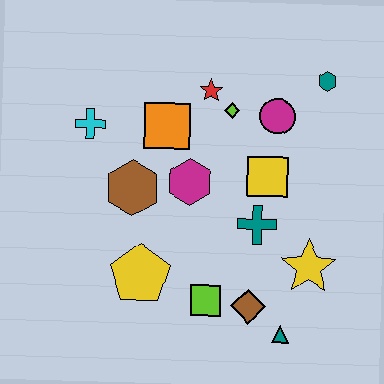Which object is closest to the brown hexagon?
The magenta hexagon is closest to the brown hexagon.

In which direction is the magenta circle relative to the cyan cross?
The magenta circle is to the right of the cyan cross.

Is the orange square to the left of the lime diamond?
Yes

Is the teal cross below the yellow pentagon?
No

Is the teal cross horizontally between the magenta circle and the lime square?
Yes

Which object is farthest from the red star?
The teal triangle is farthest from the red star.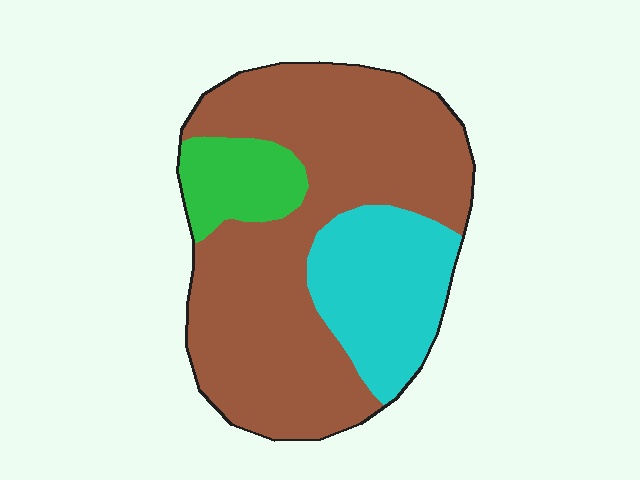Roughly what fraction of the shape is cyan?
Cyan takes up about one quarter (1/4) of the shape.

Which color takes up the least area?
Green, at roughly 10%.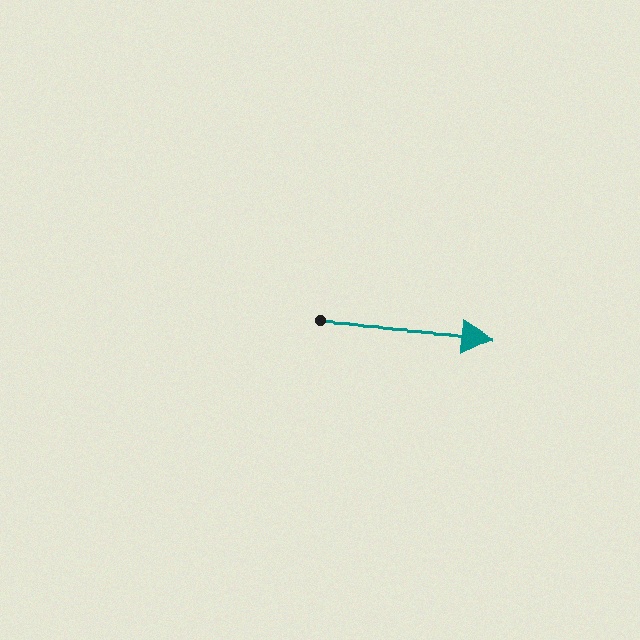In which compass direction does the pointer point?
East.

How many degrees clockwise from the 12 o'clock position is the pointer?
Approximately 94 degrees.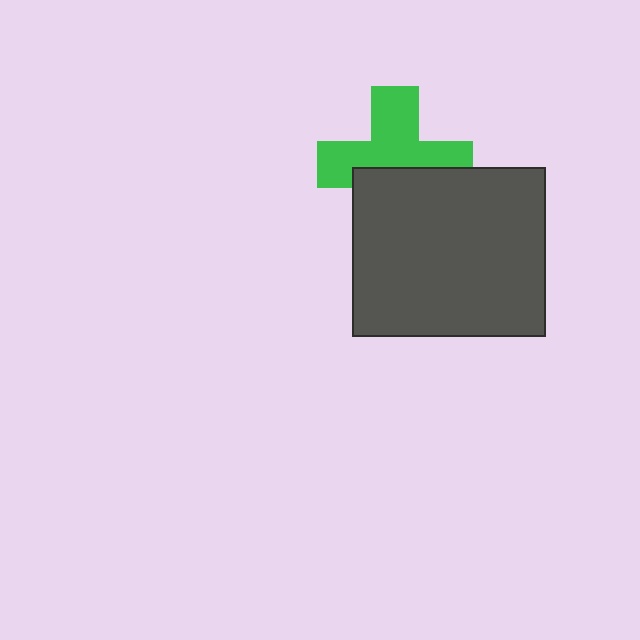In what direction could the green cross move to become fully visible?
The green cross could move up. That would shift it out from behind the dark gray rectangle entirely.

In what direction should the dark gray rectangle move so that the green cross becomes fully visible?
The dark gray rectangle should move down. That is the shortest direction to clear the overlap and leave the green cross fully visible.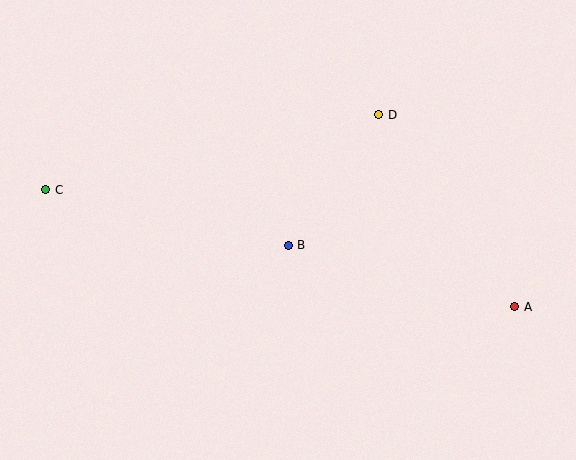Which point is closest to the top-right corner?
Point D is closest to the top-right corner.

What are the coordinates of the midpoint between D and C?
The midpoint between D and C is at (212, 152).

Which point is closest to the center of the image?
Point B at (288, 245) is closest to the center.